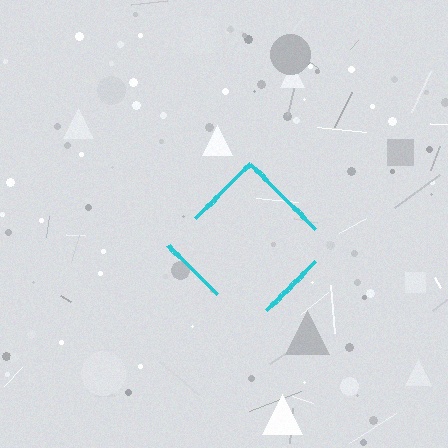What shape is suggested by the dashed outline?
The dashed outline suggests a diamond.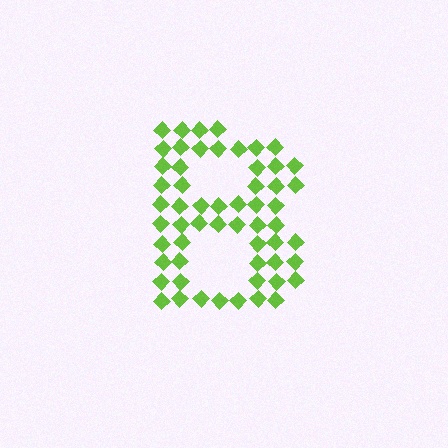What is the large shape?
The large shape is the letter B.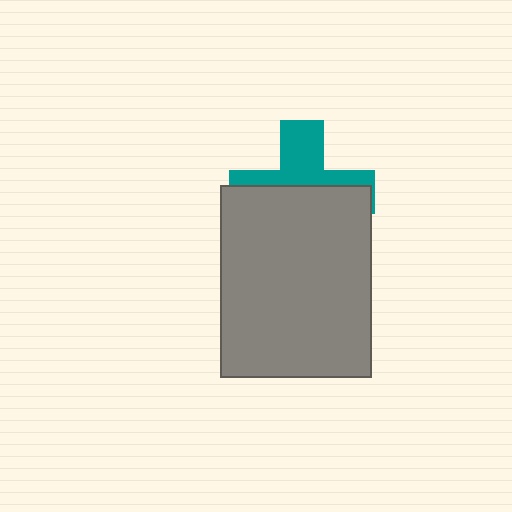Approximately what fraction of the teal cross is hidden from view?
Roughly 57% of the teal cross is hidden behind the gray rectangle.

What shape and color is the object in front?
The object in front is a gray rectangle.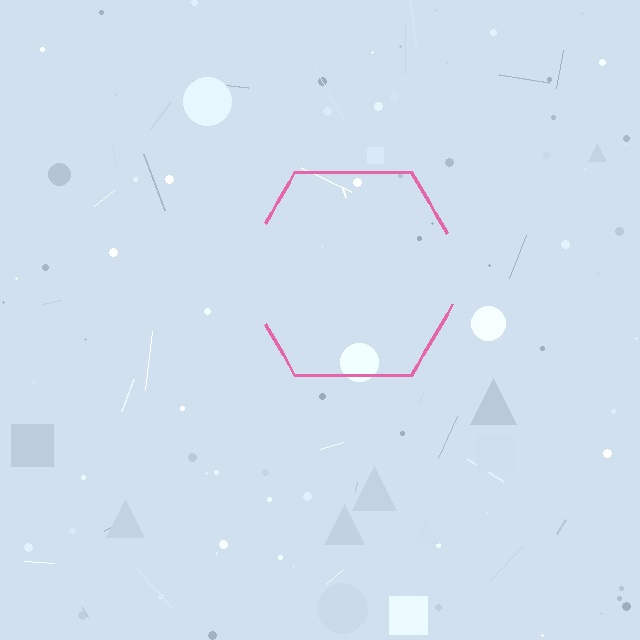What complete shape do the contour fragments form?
The contour fragments form a hexagon.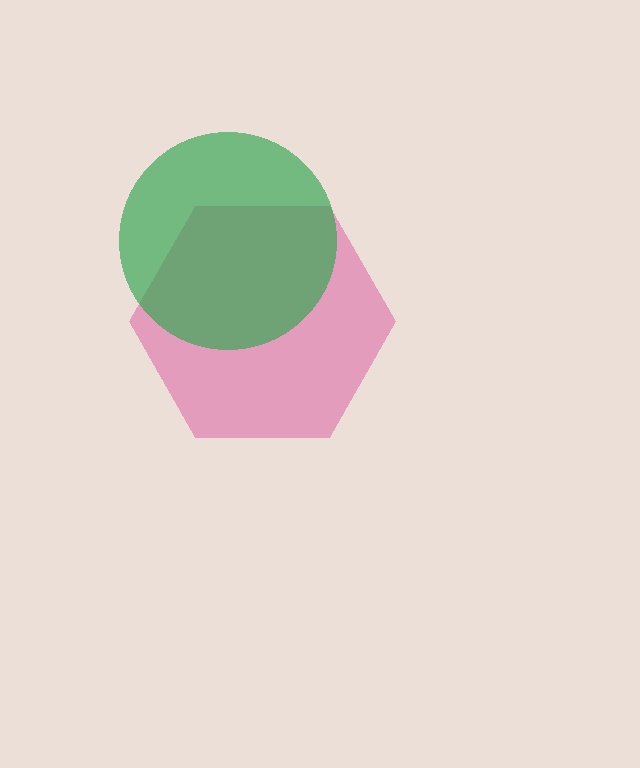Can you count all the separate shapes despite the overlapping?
Yes, there are 2 separate shapes.